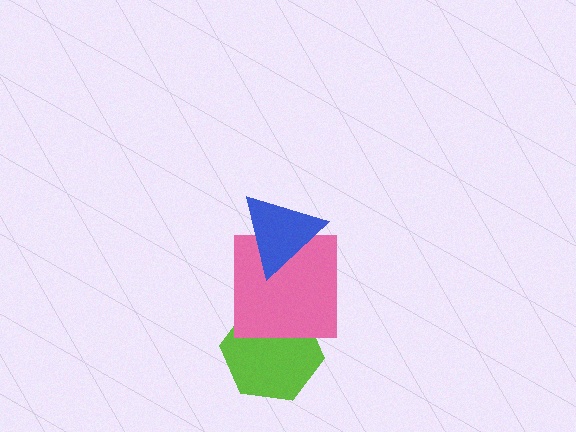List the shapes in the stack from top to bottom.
From top to bottom: the blue triangle, the pink square, the lime hexagon.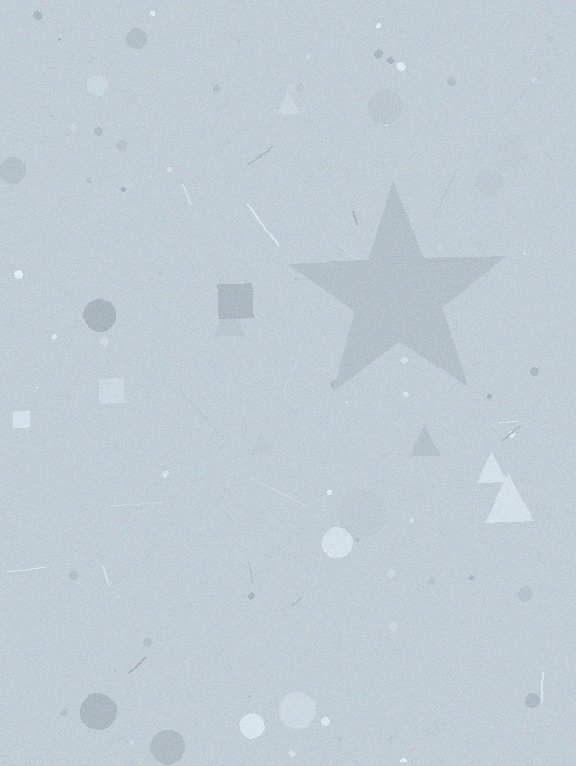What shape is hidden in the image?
A star is hidden in the image.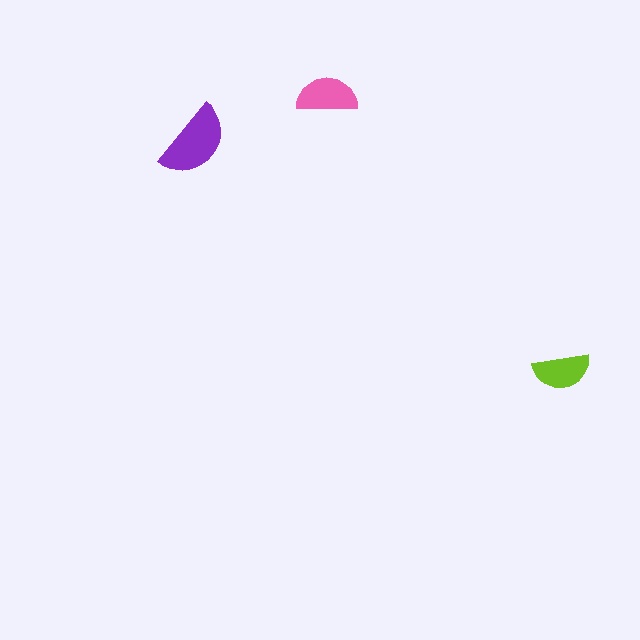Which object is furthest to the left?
The purple semicircle is leftmost.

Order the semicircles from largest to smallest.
the purple one, the pink one, the lime one.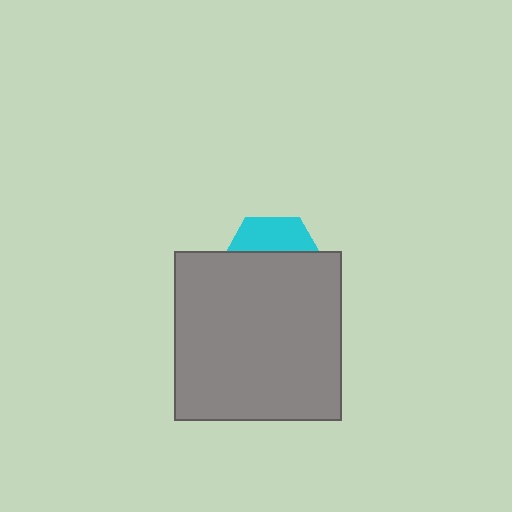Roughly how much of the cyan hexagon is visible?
A small part of it is visible (roughly 33%).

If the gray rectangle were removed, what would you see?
You would see the complete cyan hexagon.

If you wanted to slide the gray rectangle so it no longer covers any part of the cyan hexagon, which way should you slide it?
Slide it down — that is the most direct way to separate the two shapes.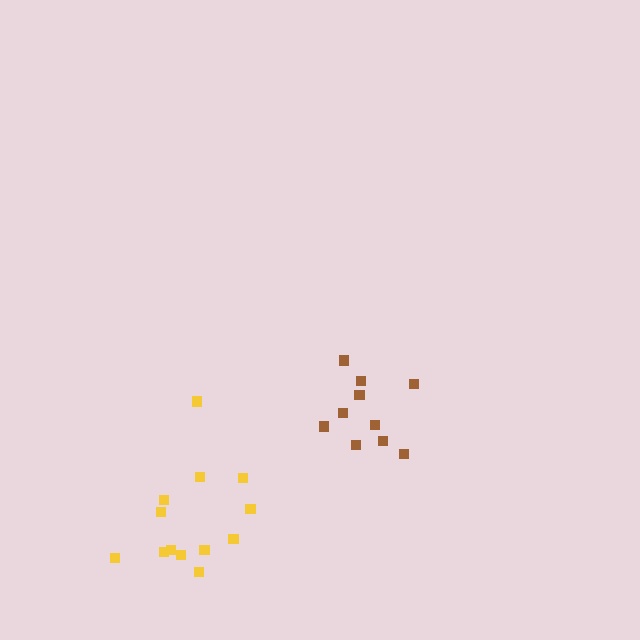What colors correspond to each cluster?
The clusters are colored: brown, yellow.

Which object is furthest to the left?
The yellow cluster is leftmost.